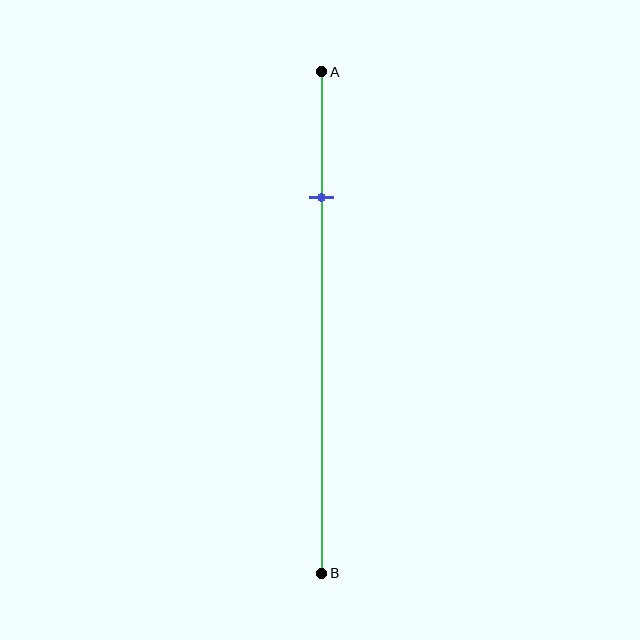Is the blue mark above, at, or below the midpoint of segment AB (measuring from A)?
The blue mark is above the midpoint of segment AB.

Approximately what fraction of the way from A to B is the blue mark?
The blue mark is approximately 25% of the way from A to B.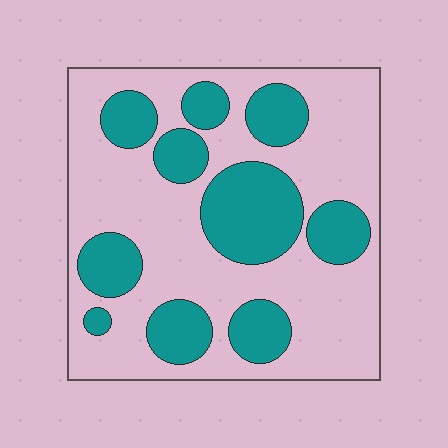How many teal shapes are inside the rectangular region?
10.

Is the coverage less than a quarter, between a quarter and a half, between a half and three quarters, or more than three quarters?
Between a quarter and a half.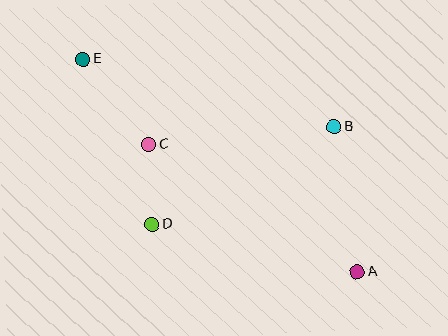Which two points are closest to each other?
Points C and D are closest to each other.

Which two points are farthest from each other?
Points A and E are farthest from each other.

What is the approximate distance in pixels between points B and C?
The distance between B and C is approximately 186 pixels.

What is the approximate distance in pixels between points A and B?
The distance between A and B is approximately 147 pixels.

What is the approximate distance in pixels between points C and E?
The distance between C and E is approximately 108 pixels.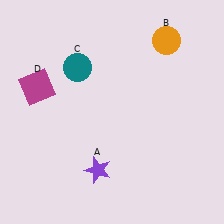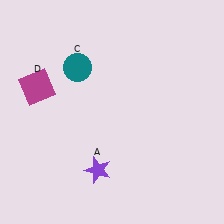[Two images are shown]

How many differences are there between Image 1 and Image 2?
There is 1 difference between the two images.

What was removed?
The orange circle (B) was removed in Image 2.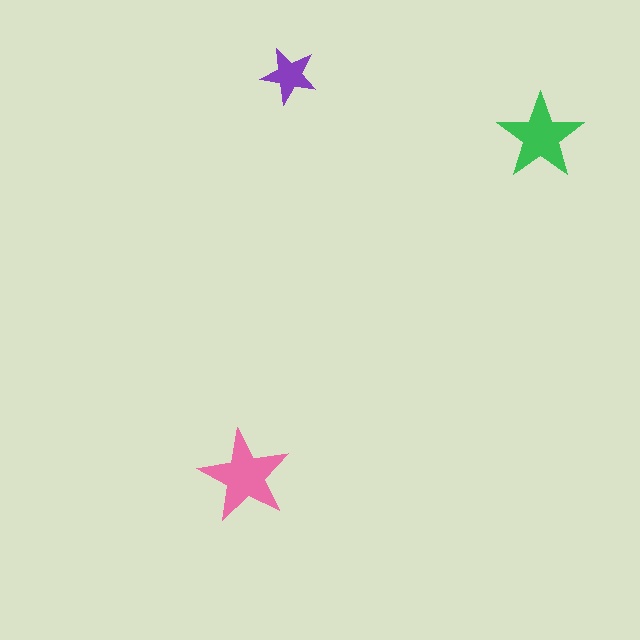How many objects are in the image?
There are 3 objects in the image.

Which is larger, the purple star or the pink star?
The pink one.